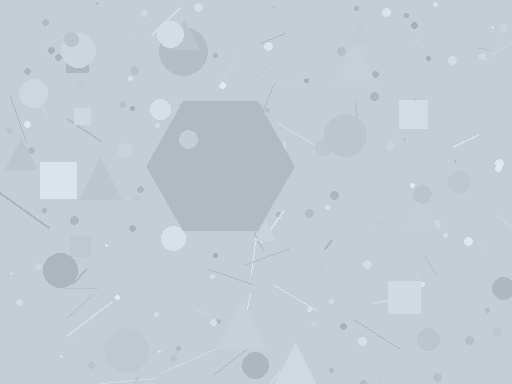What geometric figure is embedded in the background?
A hexagon is embedded in the background.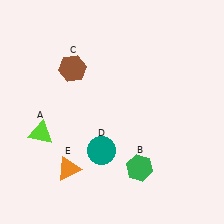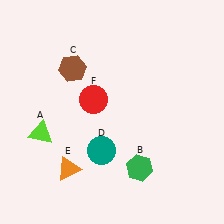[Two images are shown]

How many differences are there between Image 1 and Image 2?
There is 1 difference between the two images.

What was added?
A red circle (F) was added in Image 2.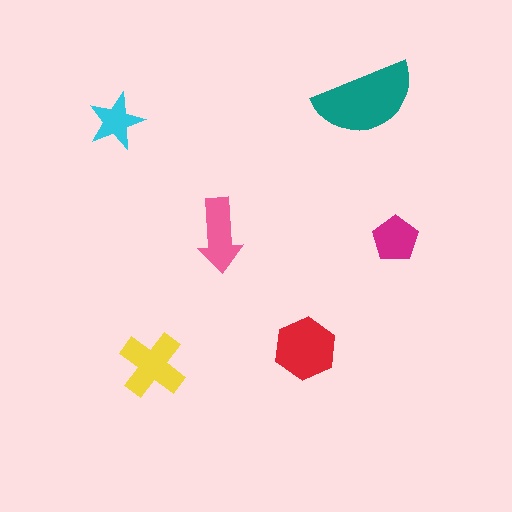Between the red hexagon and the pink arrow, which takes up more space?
The red hexagon.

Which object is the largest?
The teal semicircle.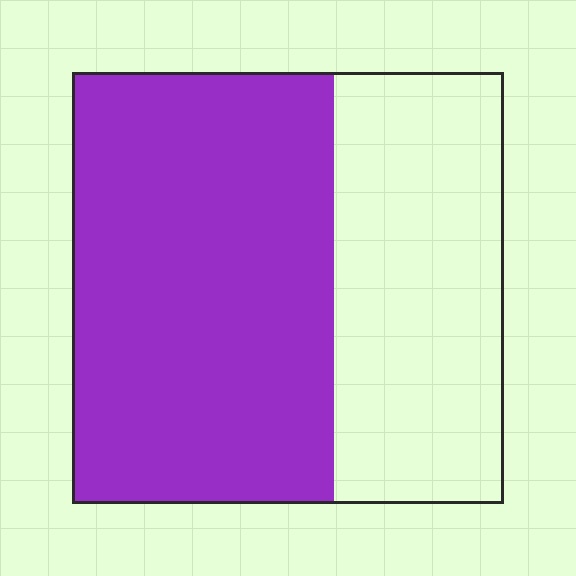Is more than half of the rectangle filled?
Yes.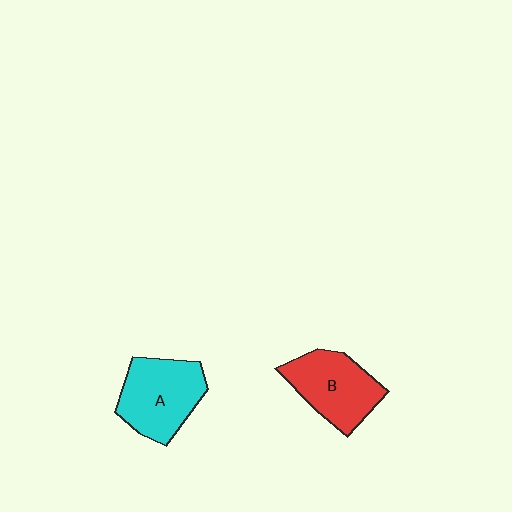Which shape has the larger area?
Shape A (cyan).